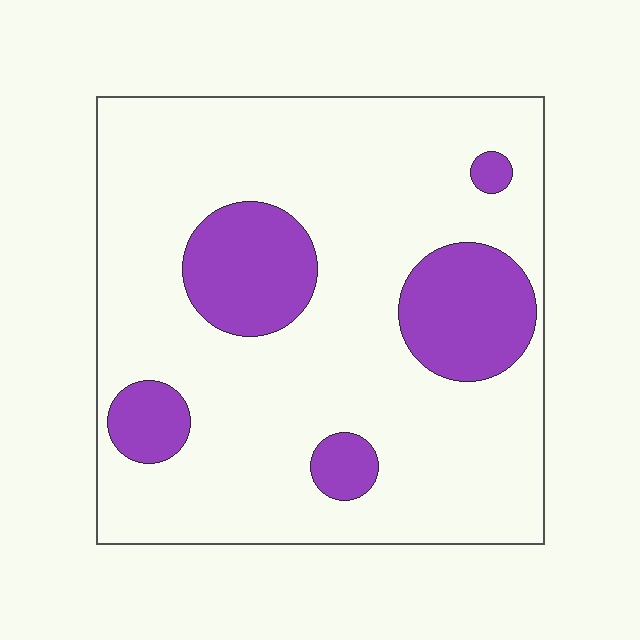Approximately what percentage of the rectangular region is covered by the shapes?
Approximately 20%.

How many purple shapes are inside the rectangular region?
5.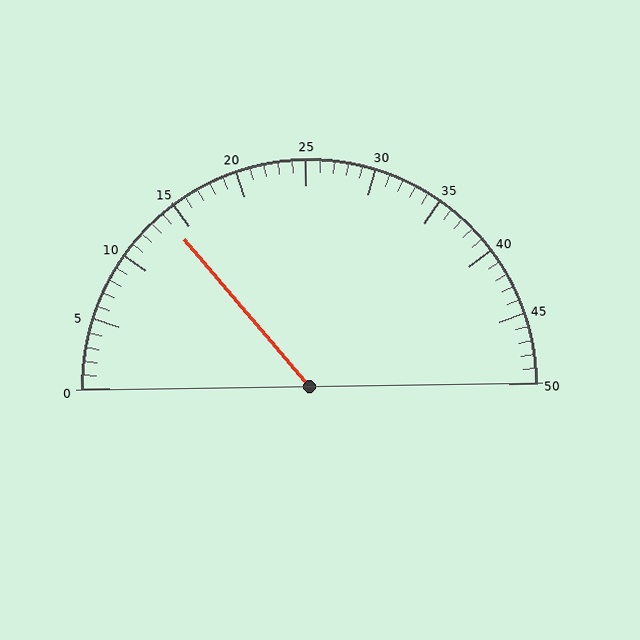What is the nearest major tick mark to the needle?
The nearest major tick mark is 15.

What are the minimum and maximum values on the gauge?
The gauge ranges from 0 to 50.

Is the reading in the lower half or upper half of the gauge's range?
The reading is in the lower half of the range (0 to 50).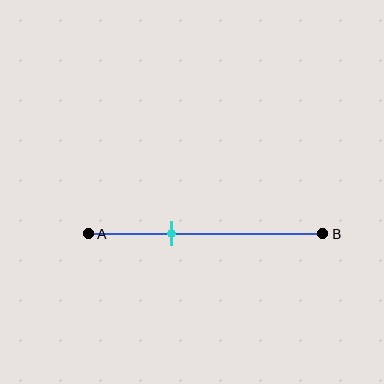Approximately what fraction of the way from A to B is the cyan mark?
The cyan mark is approximately 35% of the way from A to B.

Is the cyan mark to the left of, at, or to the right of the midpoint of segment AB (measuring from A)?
The cyan mark is to the left of the midpoint of segment AB.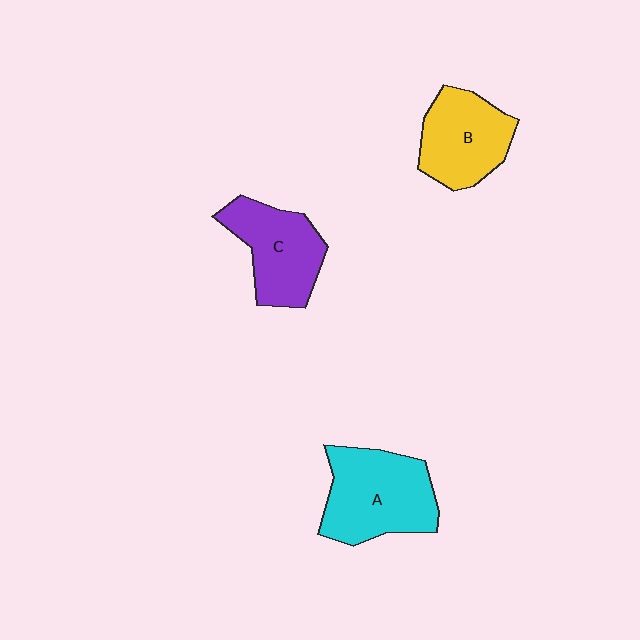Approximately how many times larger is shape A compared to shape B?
Approximately 1.3 times.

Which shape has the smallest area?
Shape B (yellow).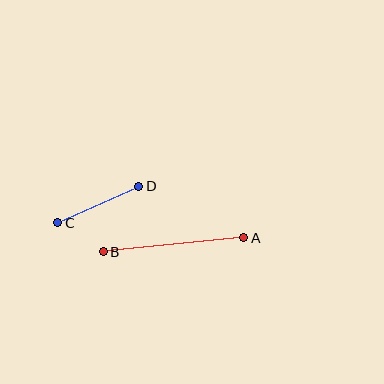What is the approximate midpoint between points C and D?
The midpoint is at approximately (98, 204) pixels.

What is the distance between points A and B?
The distance is approximately 141 pixels.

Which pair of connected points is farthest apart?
Points A and B are farthest apart.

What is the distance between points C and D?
The distance is approximately 89 pixels.